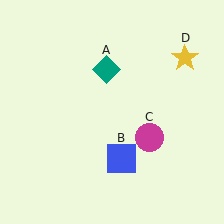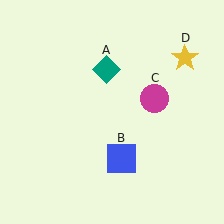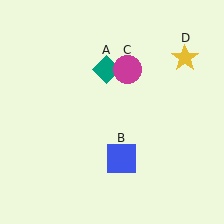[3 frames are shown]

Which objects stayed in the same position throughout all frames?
Teal diamond (object A) and blue square (object B) and yellow star (object D) remained stationary.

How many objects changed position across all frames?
1 object changed position: magenta circle (object C).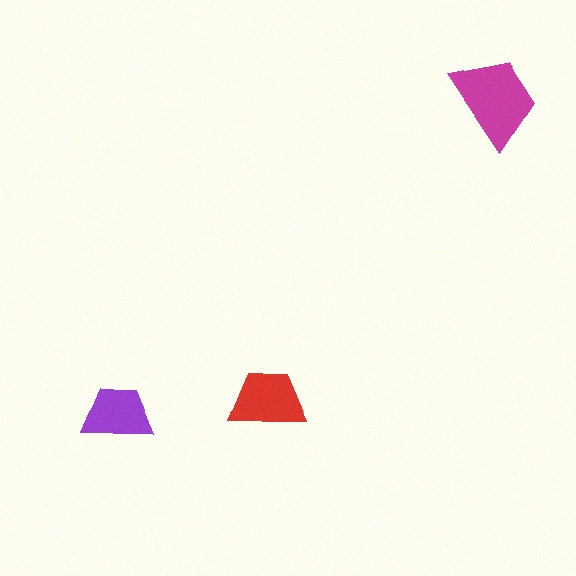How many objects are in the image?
There are 3 objects in the image.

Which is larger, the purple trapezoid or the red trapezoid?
The red one.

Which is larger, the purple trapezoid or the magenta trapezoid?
The magenta one.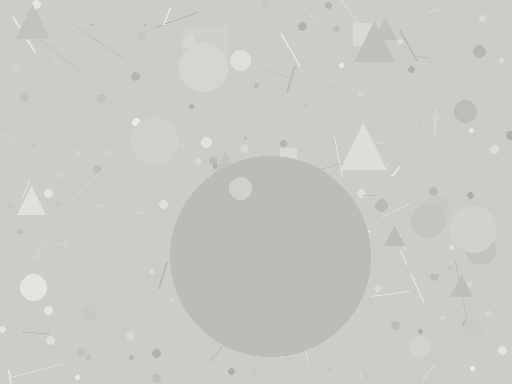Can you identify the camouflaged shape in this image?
The camouflaged shape is a circle.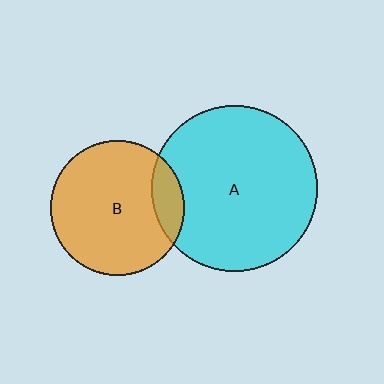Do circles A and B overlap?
Yes.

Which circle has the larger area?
Circle A (cyan).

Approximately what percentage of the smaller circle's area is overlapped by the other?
Approximately 15%.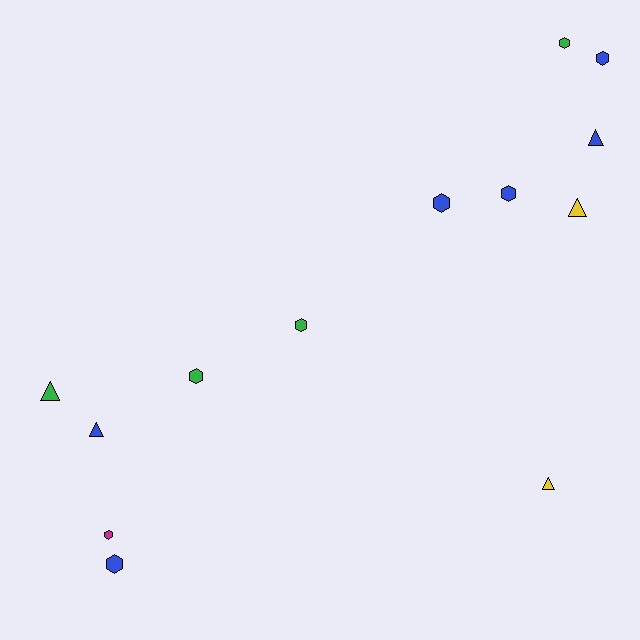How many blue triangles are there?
There are 2 blue triangles.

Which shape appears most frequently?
Hexagon, with 8 objects.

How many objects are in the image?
There are 13 objects.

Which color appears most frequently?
Blue, with 6 objects.